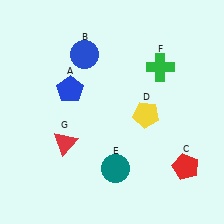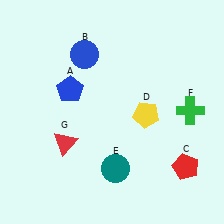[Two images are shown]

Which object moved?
The green cross (F) moved down.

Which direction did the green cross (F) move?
The green cross (F) moved down.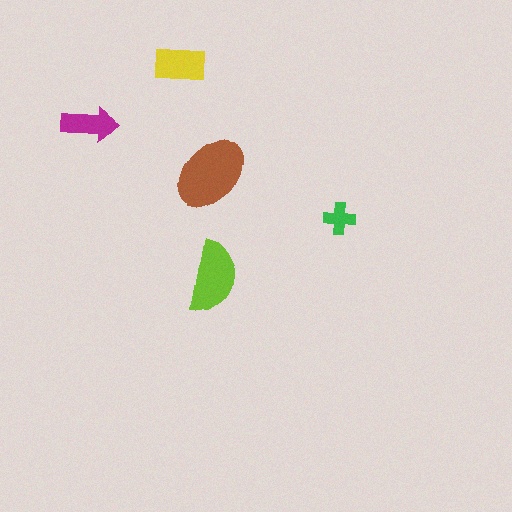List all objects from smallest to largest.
The green cross, the magenta arrow, the yellow rectangle, the lime semicircle, the brown ellipse.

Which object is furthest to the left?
The magenta arrow is leftmost.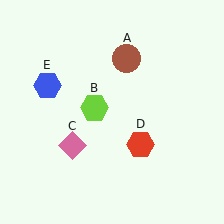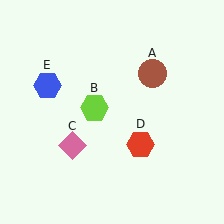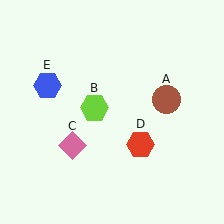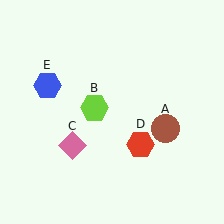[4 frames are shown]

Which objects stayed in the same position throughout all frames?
Lime hexagon (object B) and pink diamond (object C) and red hexagon (object D) and blue hexagon (object E) remained stationary.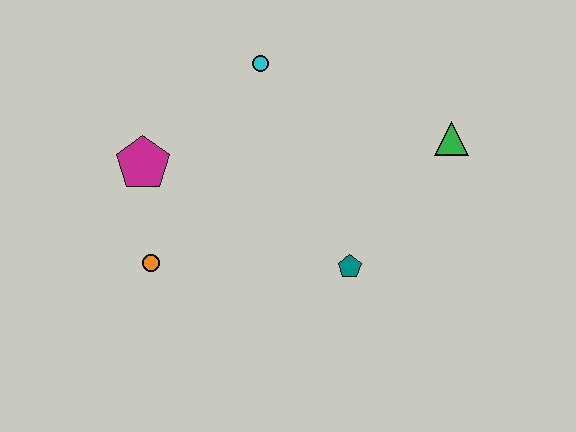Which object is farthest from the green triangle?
The orange circle is farthest from the green triangle.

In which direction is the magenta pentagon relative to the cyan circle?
The magenta pentagon is to the left of the cyan circle.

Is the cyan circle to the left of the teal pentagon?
Yes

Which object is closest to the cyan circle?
The magenta pentagon is closest to the cyan circle.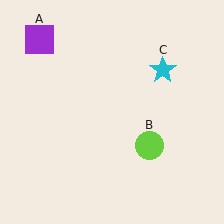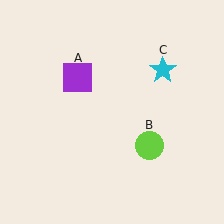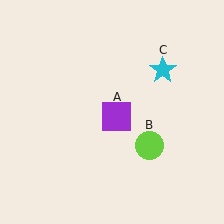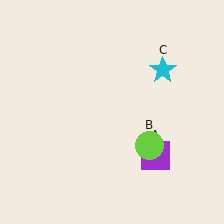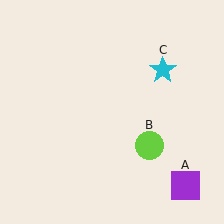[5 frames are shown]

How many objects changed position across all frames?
1 object changed position: purple square (object A).